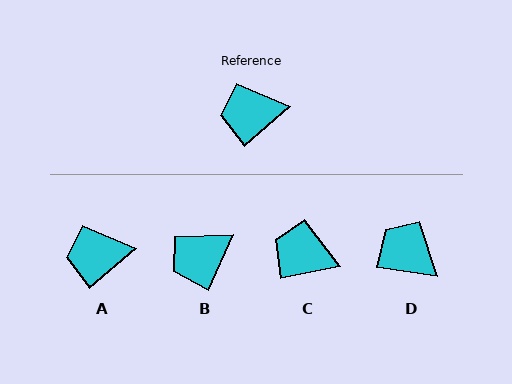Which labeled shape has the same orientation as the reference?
A.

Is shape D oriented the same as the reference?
No, it is off by about 49 degrees.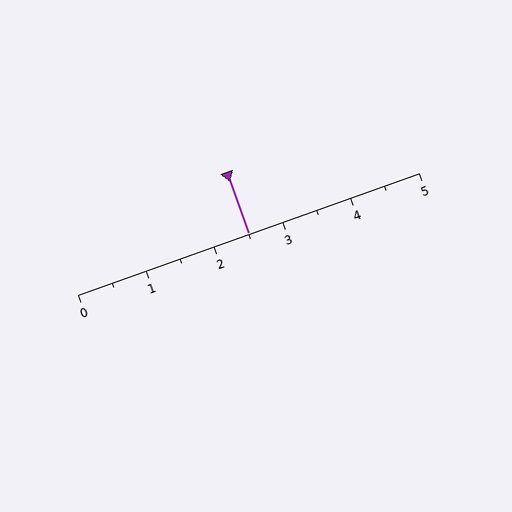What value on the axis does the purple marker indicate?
The marker indicates approximately 2.5.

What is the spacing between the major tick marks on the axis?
The major ticks are spaced 1 apart.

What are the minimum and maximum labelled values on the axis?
The axis runs from 0 to 5.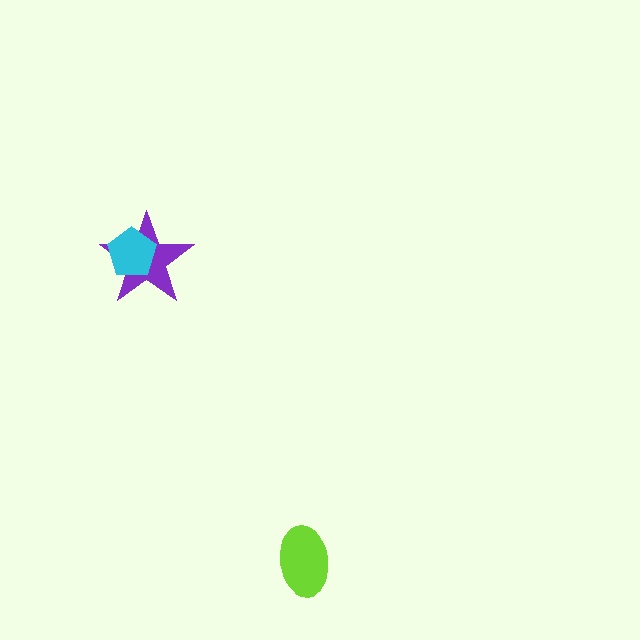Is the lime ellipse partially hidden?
No, no other shape covers it.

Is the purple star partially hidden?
Yes, it is partially covered by another shape.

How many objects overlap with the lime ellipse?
0 objects overlap with the lime ellipse.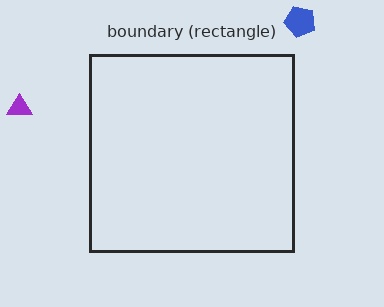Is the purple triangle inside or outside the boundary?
Outside.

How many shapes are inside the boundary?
0 inside, 2 outside.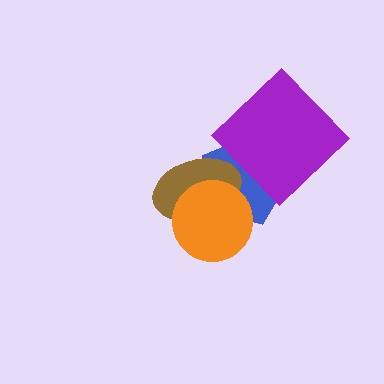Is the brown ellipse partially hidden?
Yes, it is partially covered by another shape.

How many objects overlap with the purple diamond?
1 object overlaps with the purple diamond.